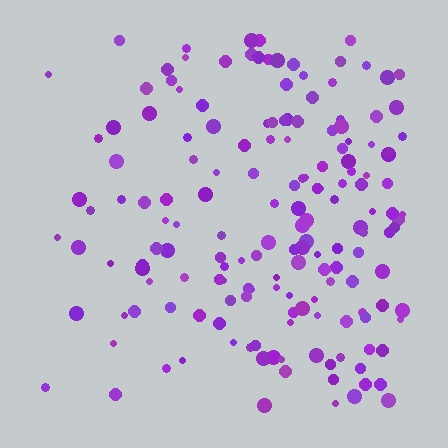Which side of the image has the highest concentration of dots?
The right.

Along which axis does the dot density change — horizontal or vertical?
Horizontal.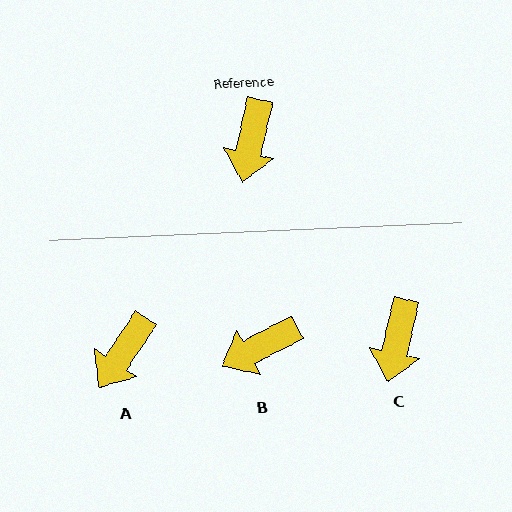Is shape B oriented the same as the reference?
No, it is off by about 50 degrees.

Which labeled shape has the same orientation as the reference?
C.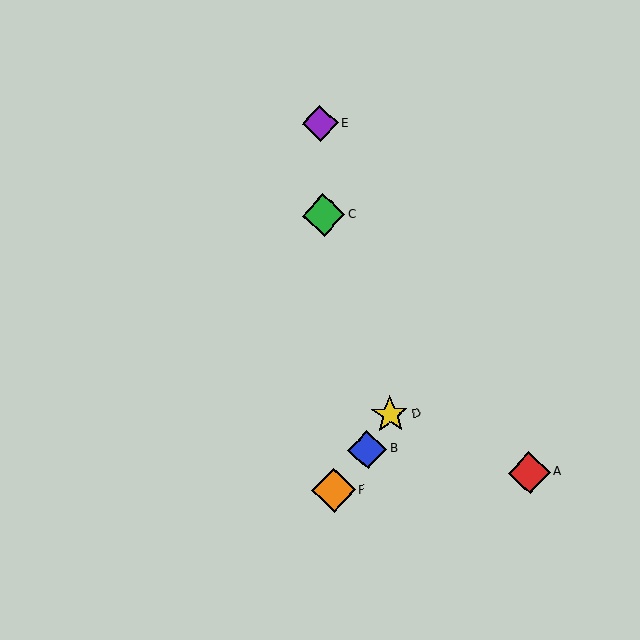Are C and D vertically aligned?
No, C is at x≈323 and D is at x≈390.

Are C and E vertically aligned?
Yes, both are at x≈323.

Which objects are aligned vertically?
Objects C, E, F are aligned vertically.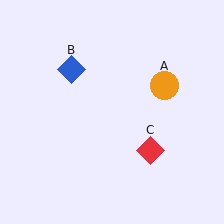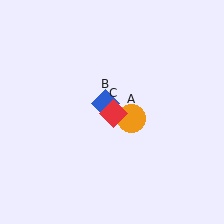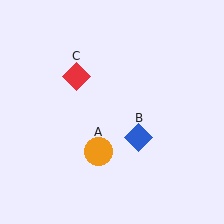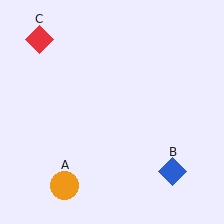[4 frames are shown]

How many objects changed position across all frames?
3 objects changed position: orange circle (object A), blue diamond (object B), red diamond (object C).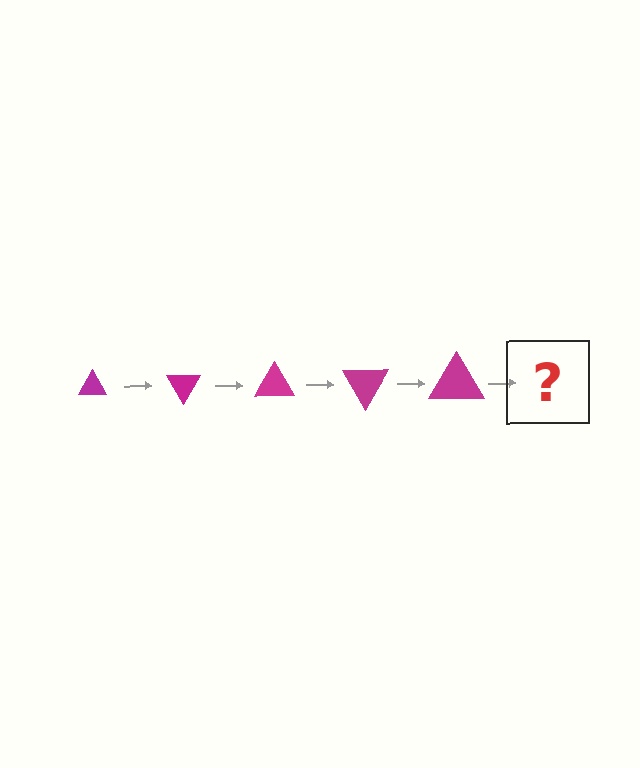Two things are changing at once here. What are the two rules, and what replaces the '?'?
The two rules are that the triangle grows larger each step and it rotates 60 degrees each step. The '?' should be a triangle, larger than the previous one and rotated 300 degrees from the start.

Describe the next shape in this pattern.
It should be a triangle, larger than the previous one and rotated 300 degrees from the start.